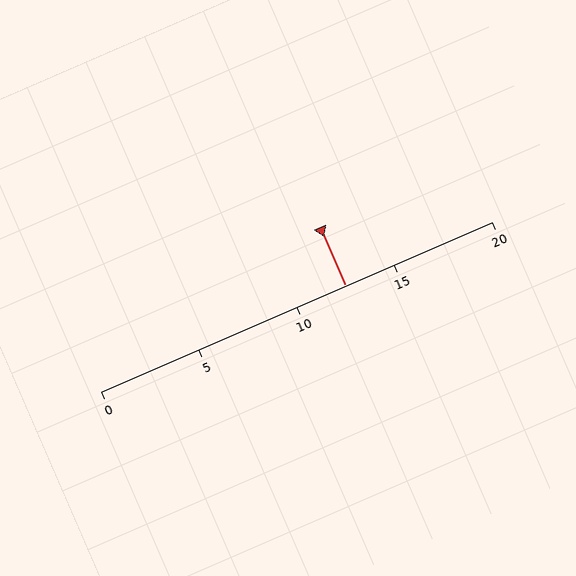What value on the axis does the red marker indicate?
The marker indicates approximately 12.5.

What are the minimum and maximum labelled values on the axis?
The axis runs from 0 to 20.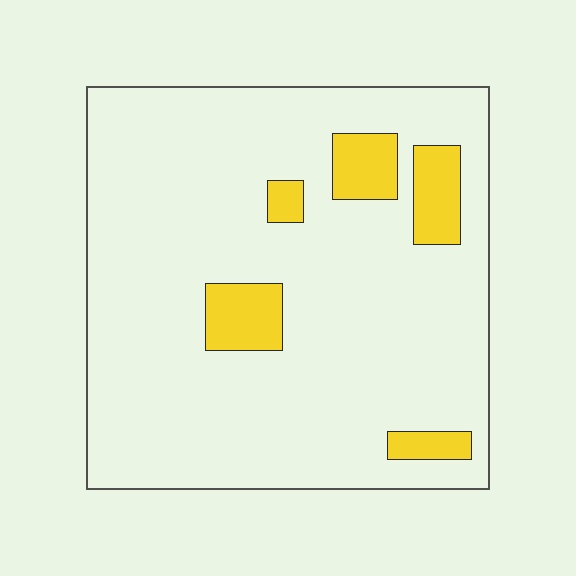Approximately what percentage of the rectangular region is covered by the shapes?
Approximately 10%.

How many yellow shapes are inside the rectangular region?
5.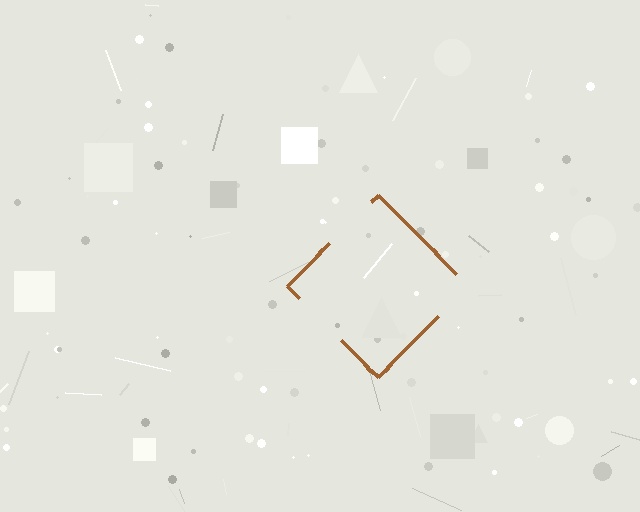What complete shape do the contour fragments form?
The contour fragments form a diamond.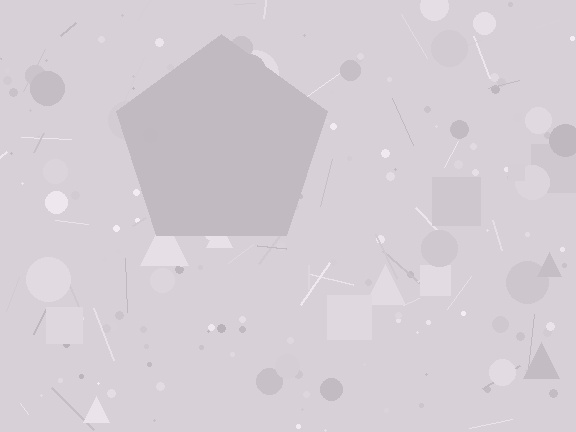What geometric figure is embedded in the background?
A pentagon is embedded in the background.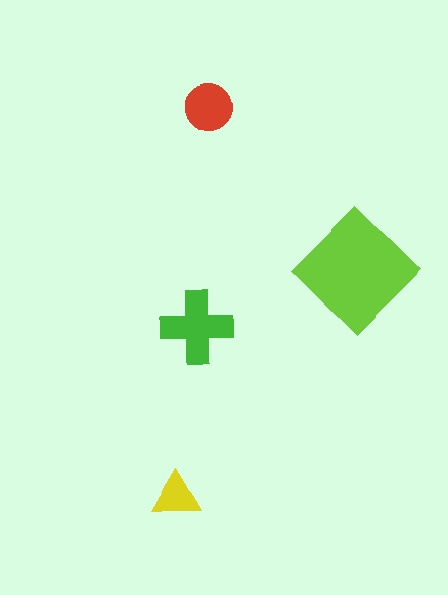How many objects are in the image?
There are 4 objects in the image.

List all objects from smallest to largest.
The yellow triangle, the red circle, the green cross, the lime diamond.